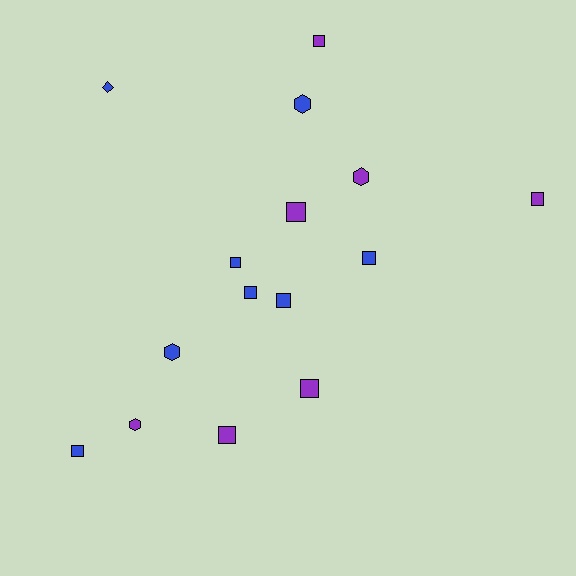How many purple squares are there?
There are 5 purple squares.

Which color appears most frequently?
Blue, with 8 objects.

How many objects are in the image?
There are 15 objects.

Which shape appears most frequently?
Square, with 10 objects.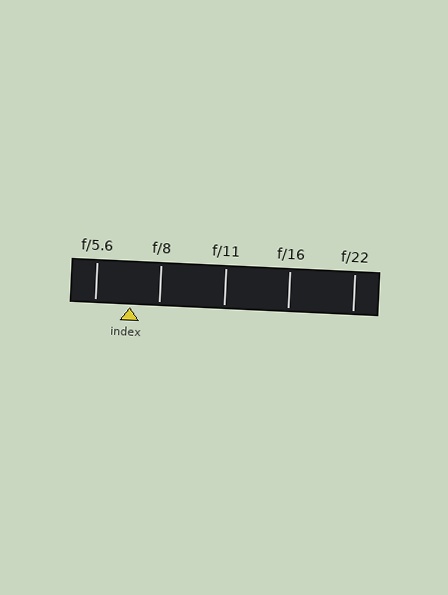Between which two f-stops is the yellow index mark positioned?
The index mark is between f/5.6 and f/8.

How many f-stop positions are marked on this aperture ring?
There are 5 f-stop positions marked.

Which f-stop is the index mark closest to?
The index mark is closest to f/8.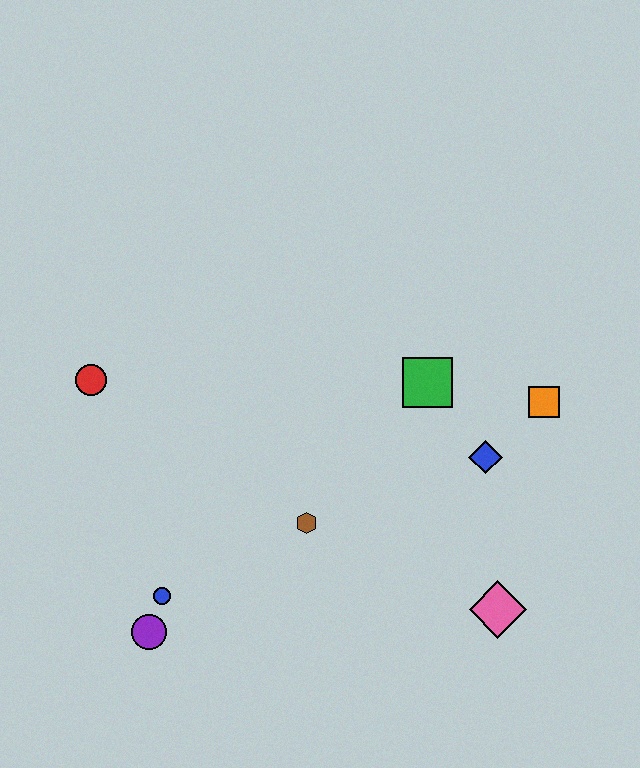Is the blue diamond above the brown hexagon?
Yes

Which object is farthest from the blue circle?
The orange square is farthest from the blue circle.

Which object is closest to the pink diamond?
The blue diamond is closest to the pink diamond.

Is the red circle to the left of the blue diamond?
Yes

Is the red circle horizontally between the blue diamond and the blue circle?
No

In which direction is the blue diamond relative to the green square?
The blue diamond is below the green square.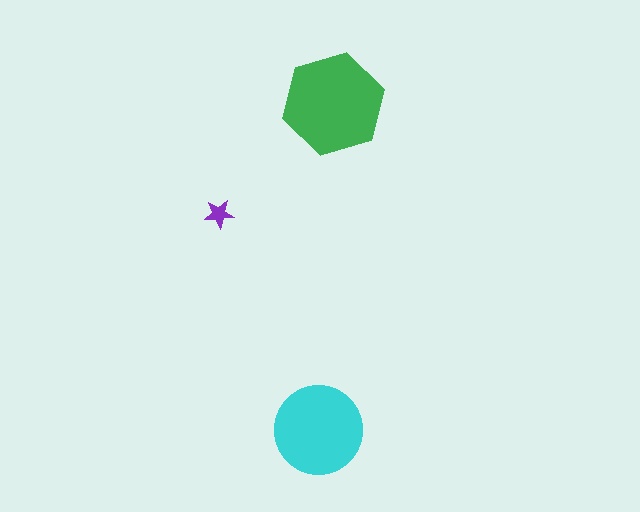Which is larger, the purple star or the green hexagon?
The green hexagon.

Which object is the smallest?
The purple star.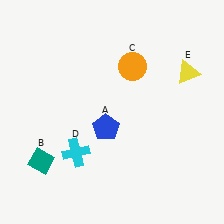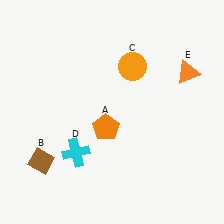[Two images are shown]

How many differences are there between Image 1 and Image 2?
There are 3 differences between the two images.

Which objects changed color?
A changed from blue to orange. B changed from teal to brown. E changed from yellow to orange.